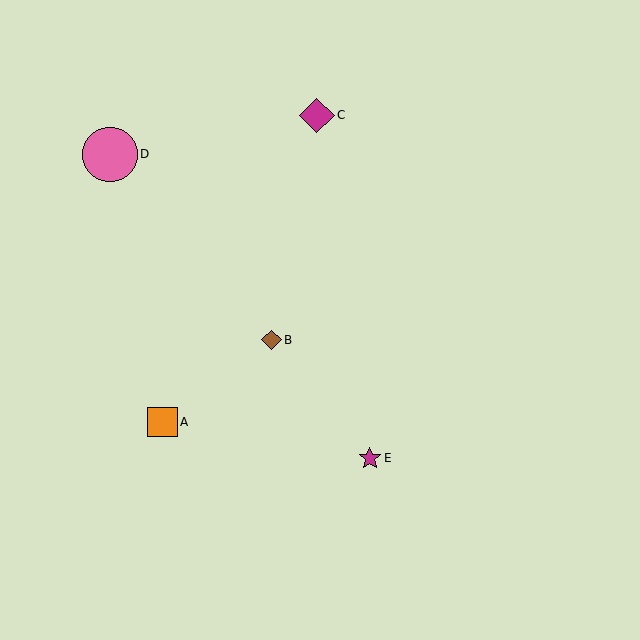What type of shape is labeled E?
Shape E is a magenta star.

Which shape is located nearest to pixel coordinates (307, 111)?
The magenta diamond (labeled C) at (317, 115) is nearest to that location.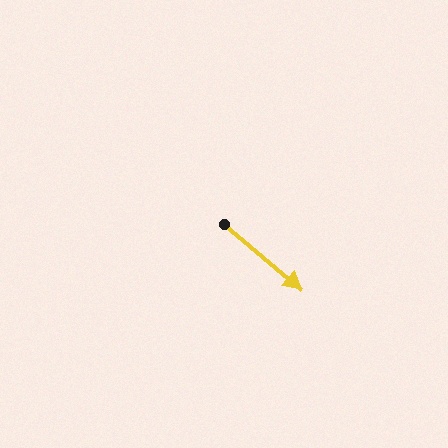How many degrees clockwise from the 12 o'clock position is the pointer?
Approximately 130 degrees.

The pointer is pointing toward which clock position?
Roughly 4 o'clock.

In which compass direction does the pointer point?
Southeast.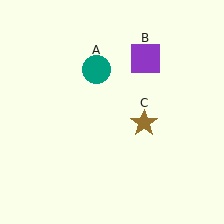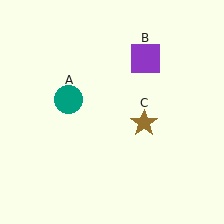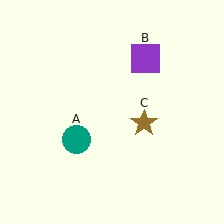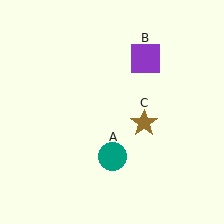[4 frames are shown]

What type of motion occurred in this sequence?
The teal circle (object A) rotated counterclockwise around the center of the scene.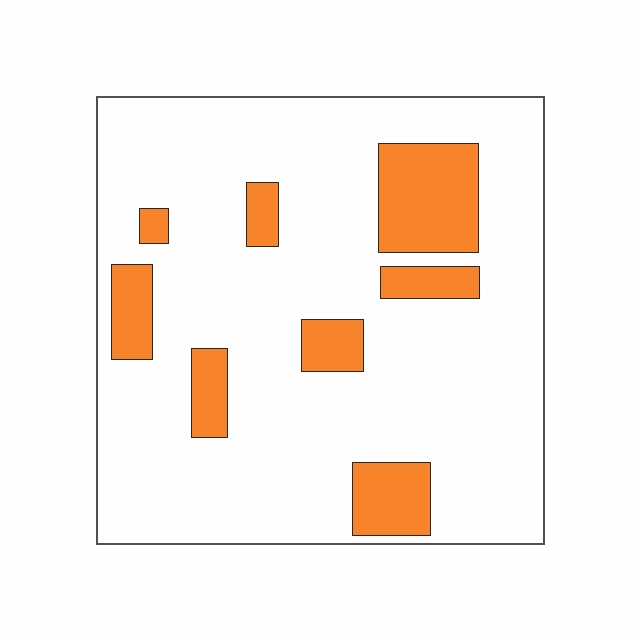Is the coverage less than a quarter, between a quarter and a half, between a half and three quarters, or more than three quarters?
Less than a quarter.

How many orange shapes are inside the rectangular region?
8.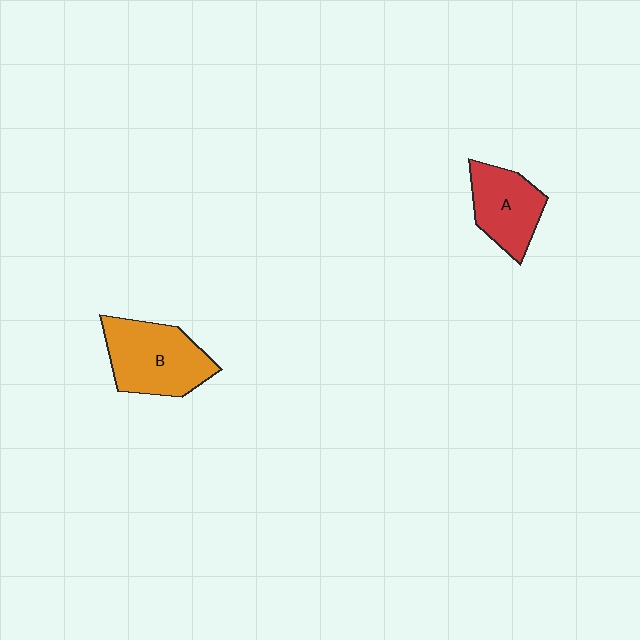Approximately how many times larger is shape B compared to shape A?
Approximately 1.3 times.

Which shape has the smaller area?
Shape A (red).